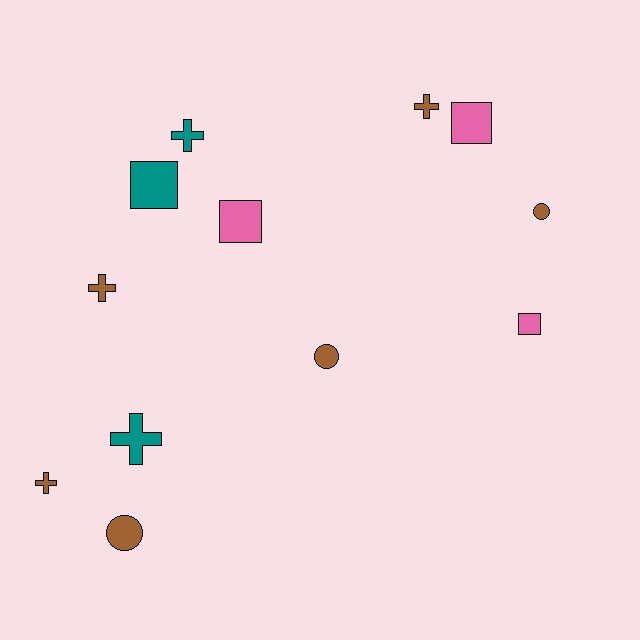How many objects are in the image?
There are 12 objects.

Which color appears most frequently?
Brown, with 6 objects.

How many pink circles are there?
There are no pink circles.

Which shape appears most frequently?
Cross, with 5 objects.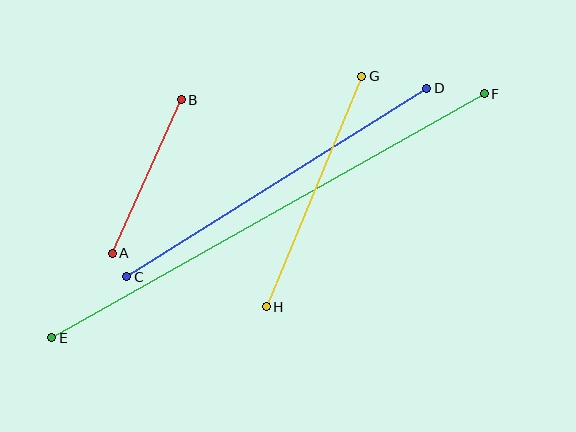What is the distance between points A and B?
The distance is approximately 168 pixels.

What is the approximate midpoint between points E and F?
The midpoint is at approximately (268, 216) pixels.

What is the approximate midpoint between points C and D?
The midpoint is at approximately (277, 183) pixels.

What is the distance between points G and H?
The distance is approximately 250 pixels.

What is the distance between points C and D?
The distance is approximately 354 pixels.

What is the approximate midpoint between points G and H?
The midpoint is at approximately (314, 192) pixels.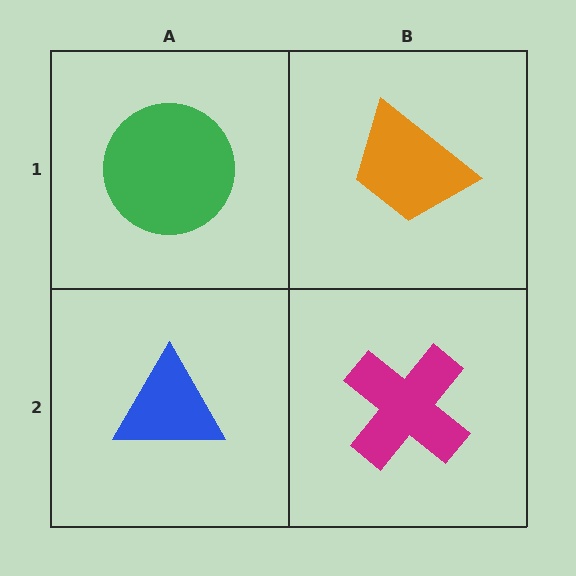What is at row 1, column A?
A green circle.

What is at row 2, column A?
A blue triangle.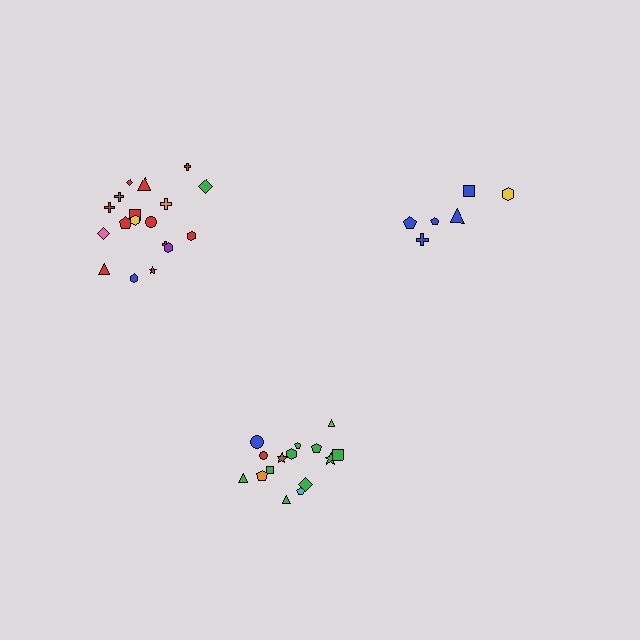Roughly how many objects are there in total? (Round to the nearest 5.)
Roughly 40 objects in total.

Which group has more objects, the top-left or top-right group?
The top-left group.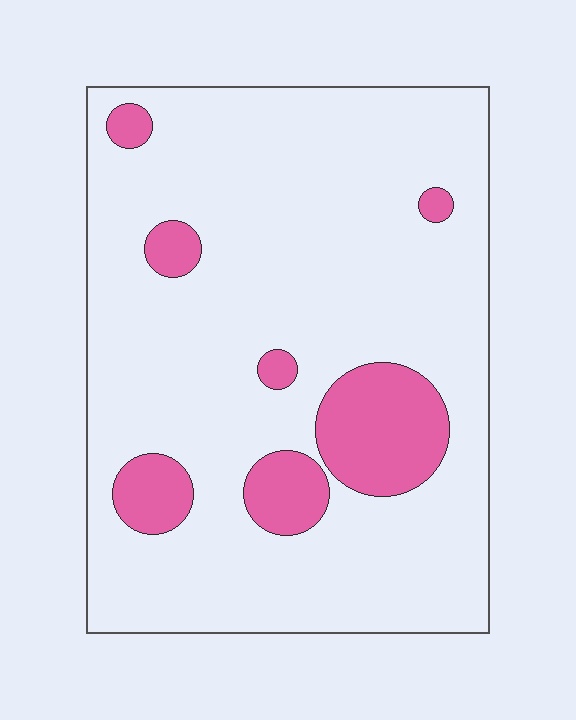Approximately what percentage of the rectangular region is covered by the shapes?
Approximately 15%.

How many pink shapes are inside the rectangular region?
7.